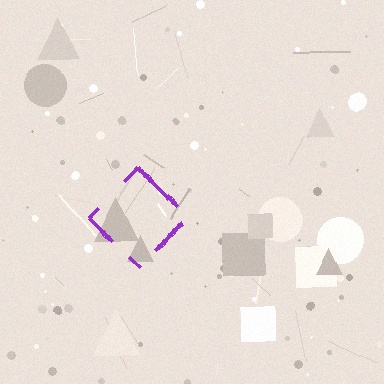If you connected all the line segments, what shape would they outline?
They would outline a diamond.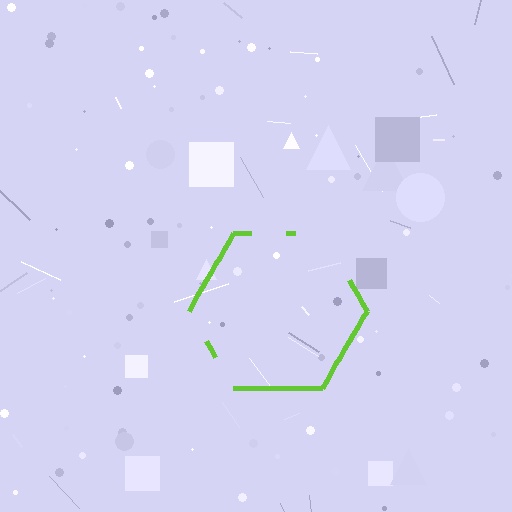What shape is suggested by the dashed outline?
The dashed outline suggests a hexagon.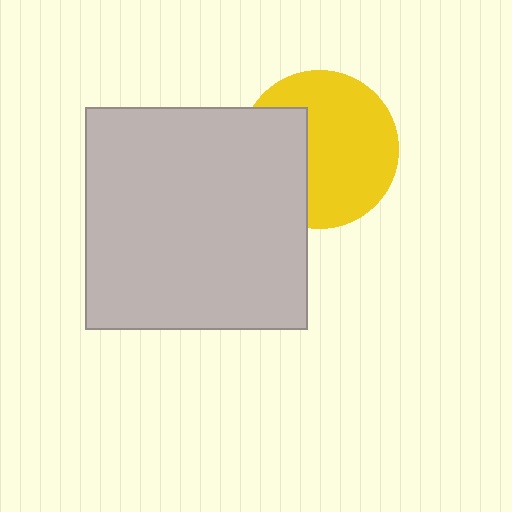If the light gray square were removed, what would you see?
You would see the complete yellow circle.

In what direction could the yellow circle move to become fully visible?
The yellow circle could move right. That would shift it out from behind the light gray square entirely.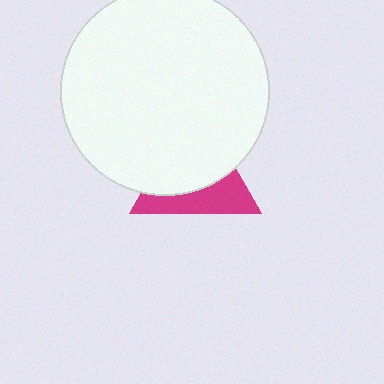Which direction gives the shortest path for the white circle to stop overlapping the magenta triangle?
Moving up gives the shortest separation.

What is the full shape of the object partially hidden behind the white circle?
The partially hidden object is a magenta triangle.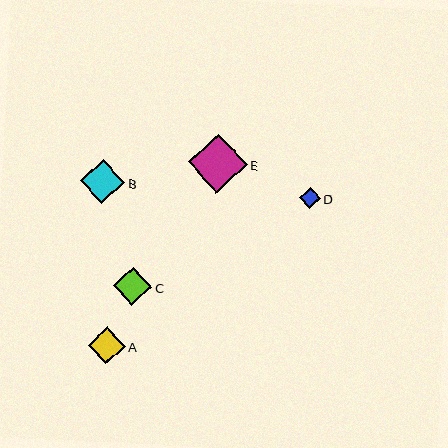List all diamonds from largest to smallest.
From largest to smallest: E, B, C, A, D.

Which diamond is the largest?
Diamond E is the largest with a size of approximately 59 pixels.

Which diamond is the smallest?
Diamond D is the smallest with a size of approximately 21 pixels.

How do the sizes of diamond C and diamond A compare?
Diamond C and diamond A are approximately the same size.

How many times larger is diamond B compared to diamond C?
Diamond B is approximately 1.2 times the size of diamond C.